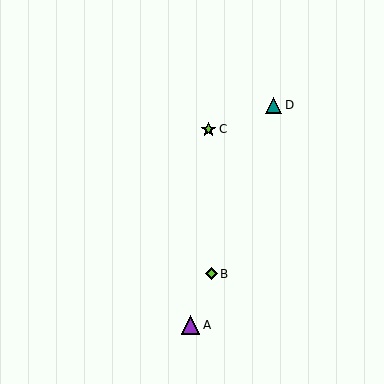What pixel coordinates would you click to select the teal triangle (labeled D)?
Click at (274, 105) to select the teal triangle D.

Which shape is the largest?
The purple triangle (labeled A) is the largest.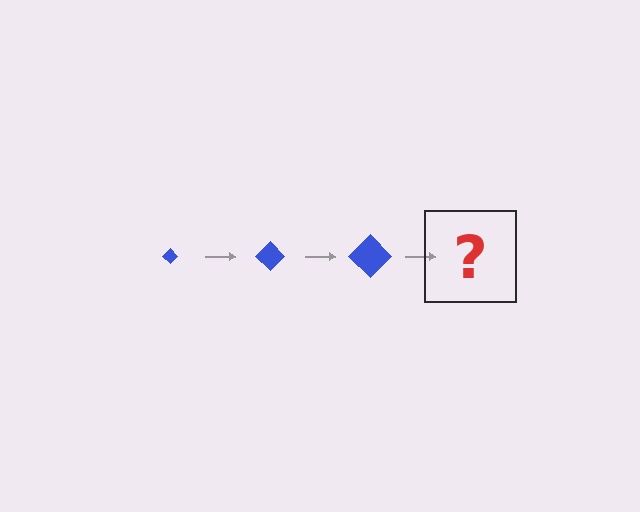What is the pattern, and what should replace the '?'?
The pattern is that the diamond gets progressively larger each step. The '?' should be a blue diamond, larger than the previous one.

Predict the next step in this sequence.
The next step is a blue diamond, larger than the previous one.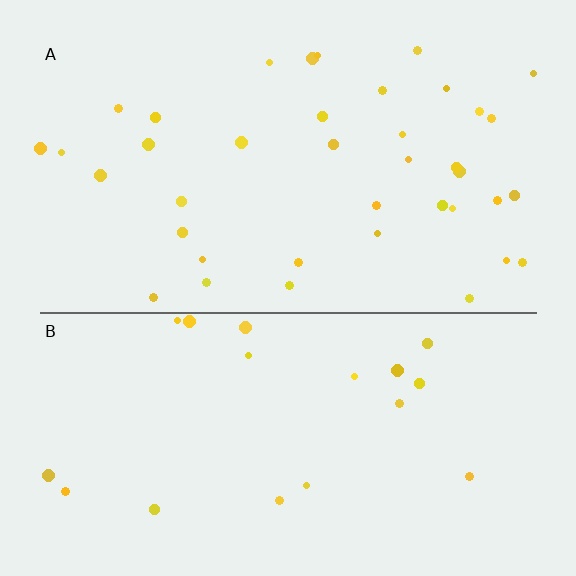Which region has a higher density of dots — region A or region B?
A (the top).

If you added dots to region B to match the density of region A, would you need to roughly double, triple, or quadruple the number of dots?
Approximately double.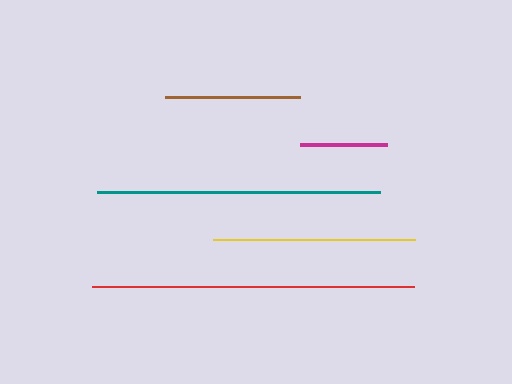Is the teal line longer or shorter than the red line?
The red line is longer than the teal line.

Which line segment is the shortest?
The magenta line is the shortest at approximately 87 pixels.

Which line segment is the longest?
The red line is the longest at approximately 323 pixels.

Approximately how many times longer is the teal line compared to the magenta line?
The teal line is approximately 3.2 times the length of the magenta line.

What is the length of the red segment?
The red segment is approximately 323 pixels long.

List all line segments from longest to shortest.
From longest to shortest: red, teal, yellow, brown, magenta.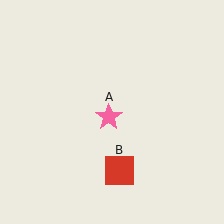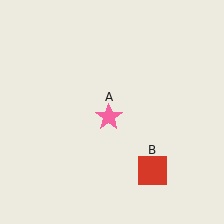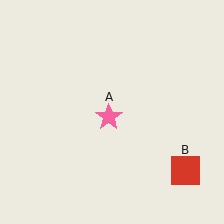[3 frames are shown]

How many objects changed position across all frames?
1 object changed position: red square (object B).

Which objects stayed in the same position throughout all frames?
Pink star (object A) remained stationary.